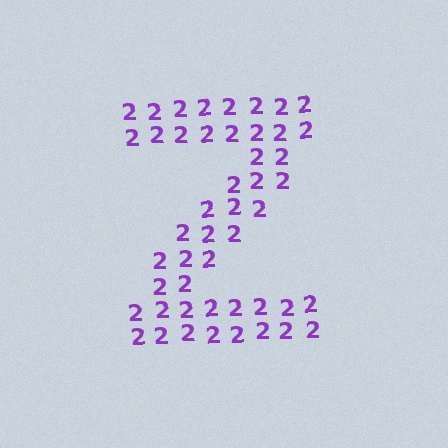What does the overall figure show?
The overall figure shows the letter Z.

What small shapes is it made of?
It is made of small digit 2's.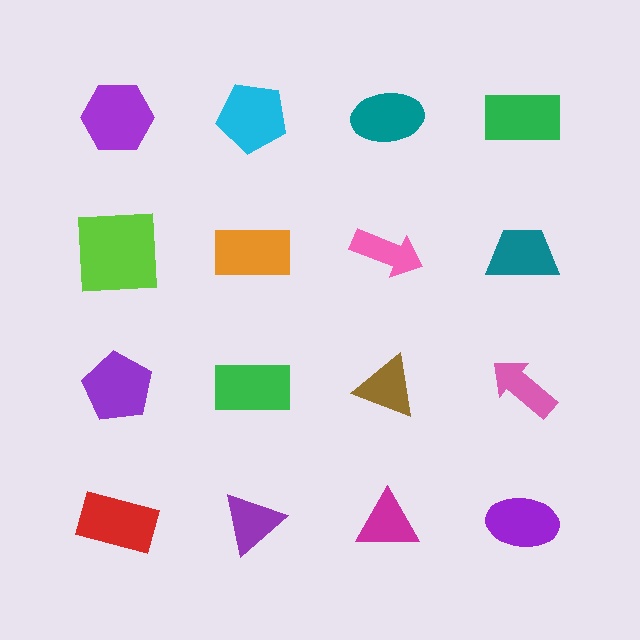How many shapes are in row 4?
4 shapes.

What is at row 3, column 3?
A brown triangle.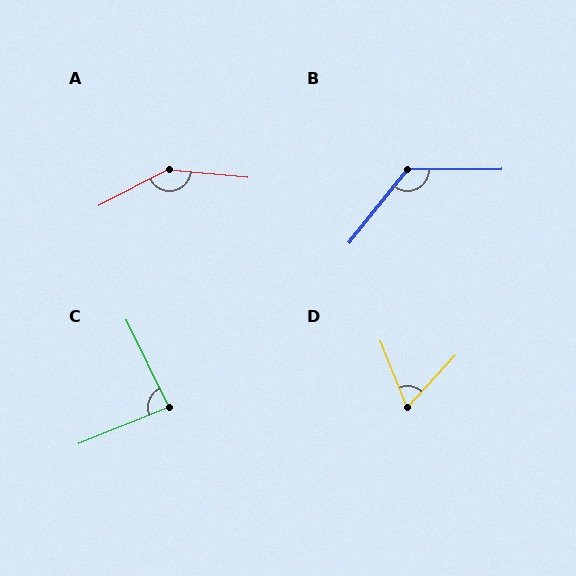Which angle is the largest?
A, at approximately 147 degrees.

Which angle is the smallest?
D, at approximately 64 degrees.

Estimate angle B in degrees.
Approximately 129 degrees.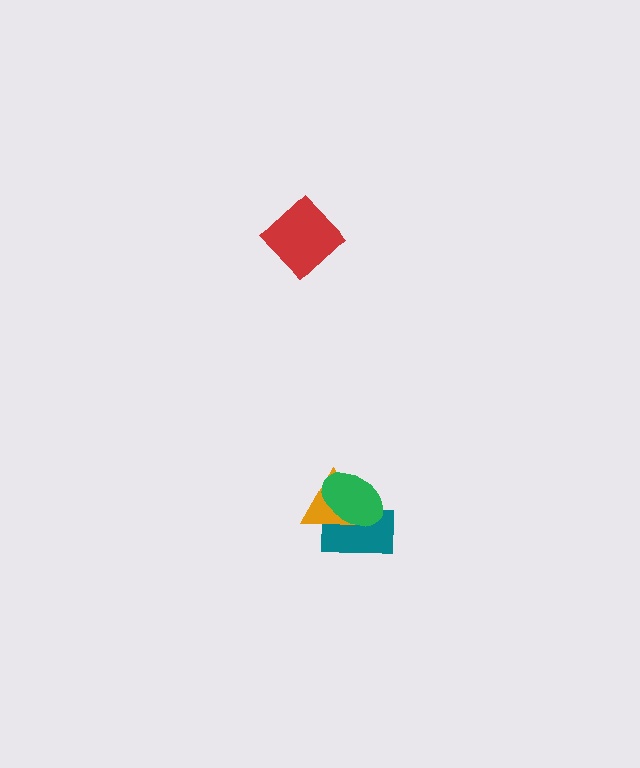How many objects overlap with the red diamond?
0 objects overlap with the red diamond.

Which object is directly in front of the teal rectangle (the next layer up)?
The orange triangle is directly in front of the teal rectangle.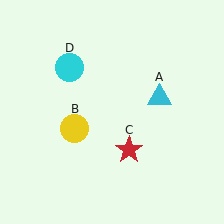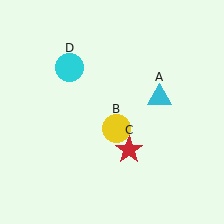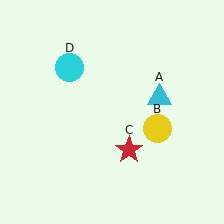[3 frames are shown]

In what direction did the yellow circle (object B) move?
The yellow circle (object B) moved right.